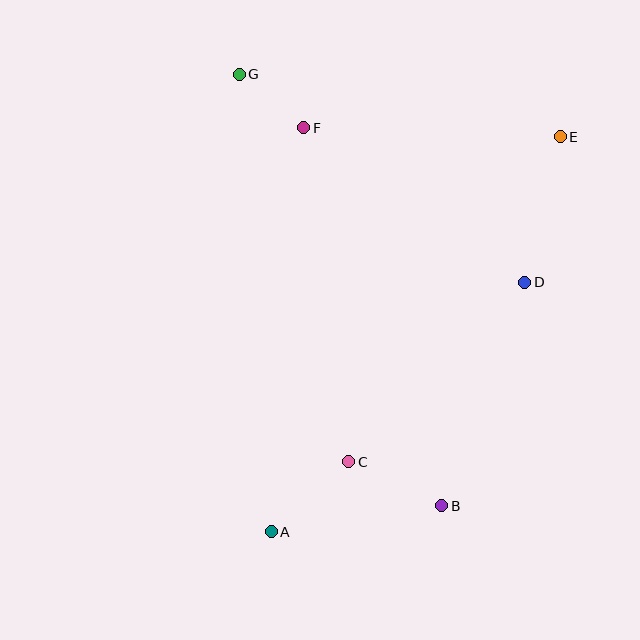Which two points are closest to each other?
Points F and G are closest to each other.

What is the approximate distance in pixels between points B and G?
The distance between B and G is approximately 477 pixels.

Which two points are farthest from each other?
Points A and E are farthest from each other.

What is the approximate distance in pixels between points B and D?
The distance between B and D is approximately 238 pixels.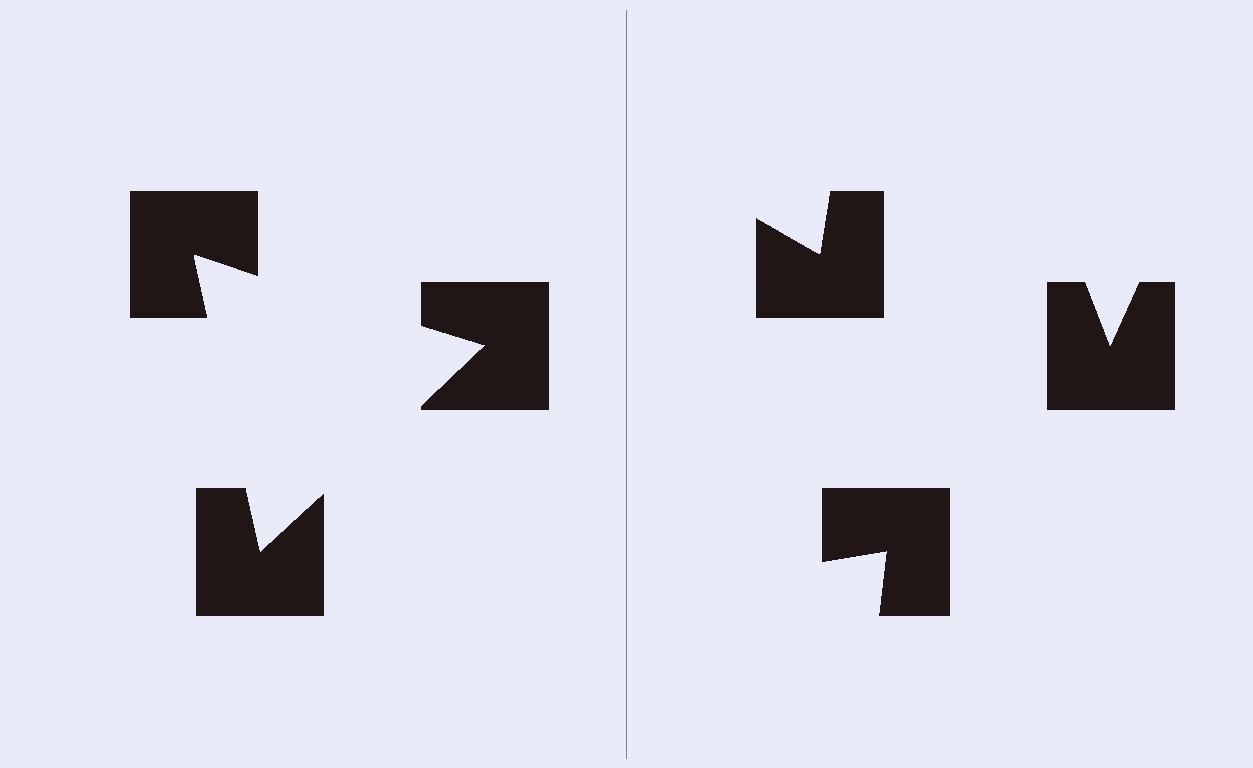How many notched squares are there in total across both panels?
6 — 3 on each side.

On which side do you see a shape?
An illusory triangle appears on the left side. On the right side the wedge cuts are rotated, so no coherent shape forms.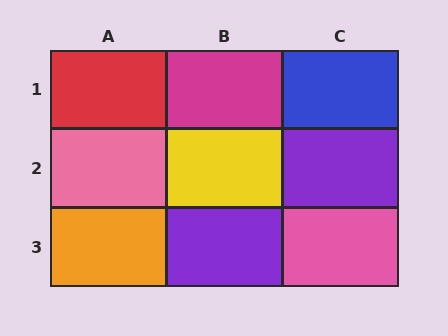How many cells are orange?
1 cell is orange.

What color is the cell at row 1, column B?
Magenta.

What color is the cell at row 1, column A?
Red.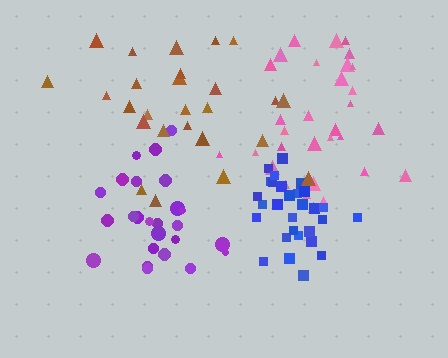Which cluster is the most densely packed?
Blue.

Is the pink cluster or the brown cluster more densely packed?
Pink.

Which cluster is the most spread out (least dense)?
Brown.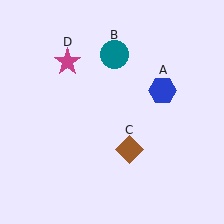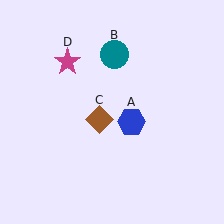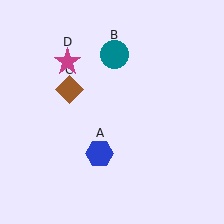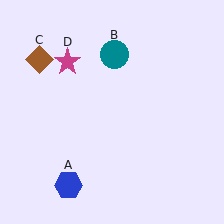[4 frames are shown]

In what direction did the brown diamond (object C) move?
The brown diamond (object C) moved up and to the left.